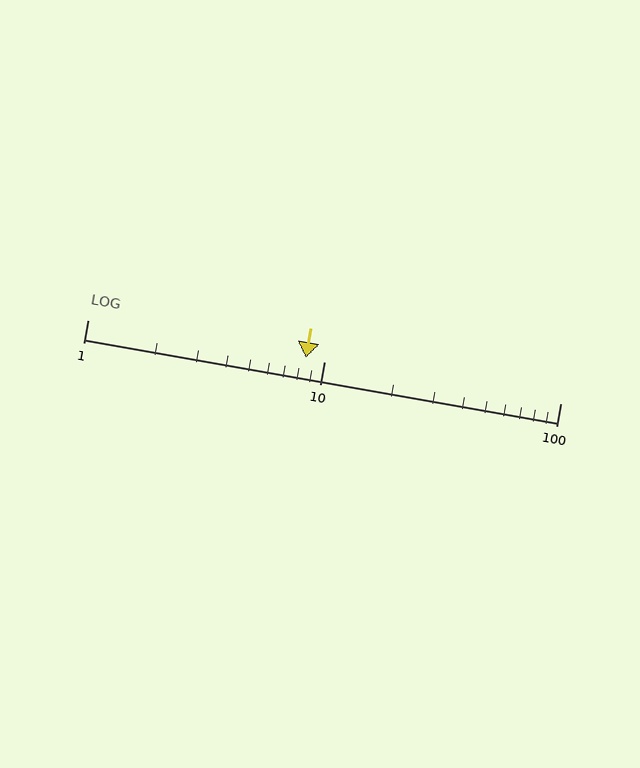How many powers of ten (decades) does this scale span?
The scale spans 2 decades, from 1 to 100.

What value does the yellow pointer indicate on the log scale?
The pointer indicates approximately 8.4.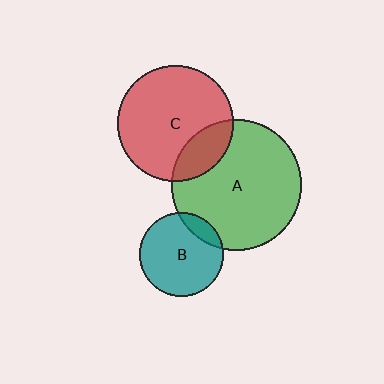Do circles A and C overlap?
Yes.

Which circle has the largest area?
Circle A (green).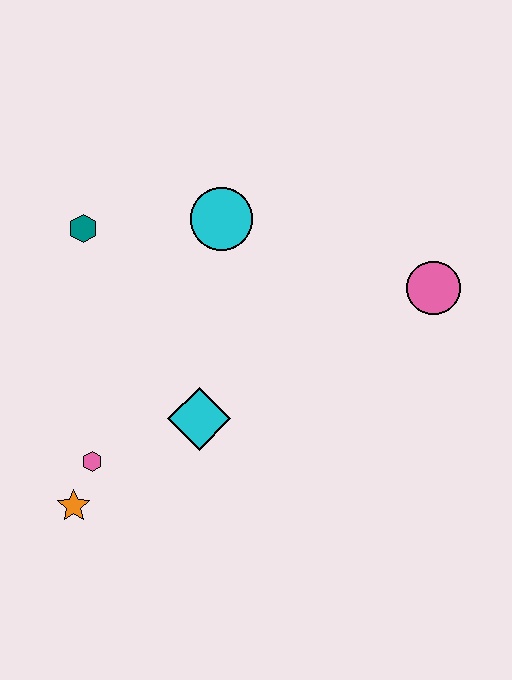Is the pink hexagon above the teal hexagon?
No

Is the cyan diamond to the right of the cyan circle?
No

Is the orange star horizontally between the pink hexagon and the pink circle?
No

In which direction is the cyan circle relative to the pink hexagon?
The cyan circle is above the pink hexagon.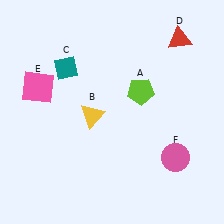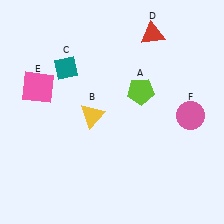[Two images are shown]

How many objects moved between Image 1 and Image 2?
2 objects moved between the two images.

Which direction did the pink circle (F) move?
The pink circle (F) moved up.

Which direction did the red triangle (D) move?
The red triangle (D) moved left.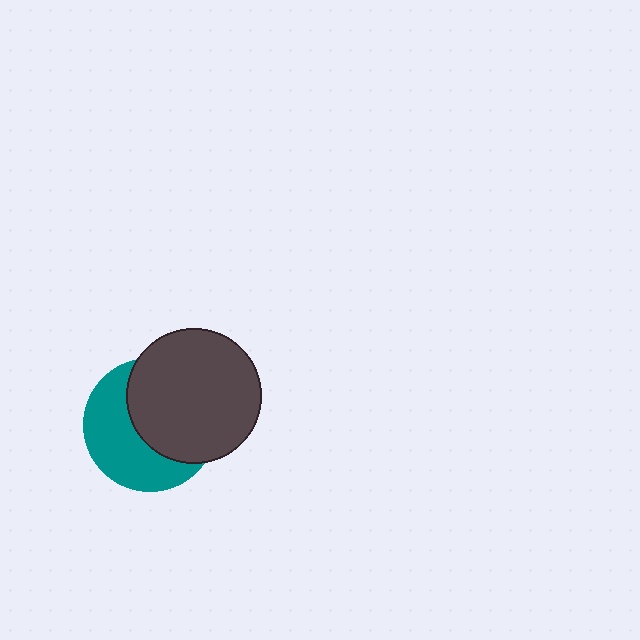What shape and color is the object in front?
The object in front is a dark gray circle.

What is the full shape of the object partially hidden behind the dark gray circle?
The partially hidden object is a teal circle.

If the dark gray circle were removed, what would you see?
You would see the complete teal circle.